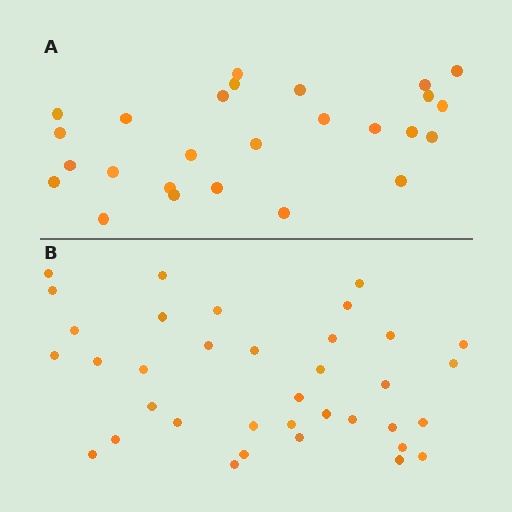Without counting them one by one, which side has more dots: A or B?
Region B (the bottom region) has more dots.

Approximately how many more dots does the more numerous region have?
Region B has roughly 10 or so more dots than region A.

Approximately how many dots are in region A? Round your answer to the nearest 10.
About 30 dots. (The exact count is 26, which rounds to 30.)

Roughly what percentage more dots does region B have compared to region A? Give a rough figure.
About 40% more.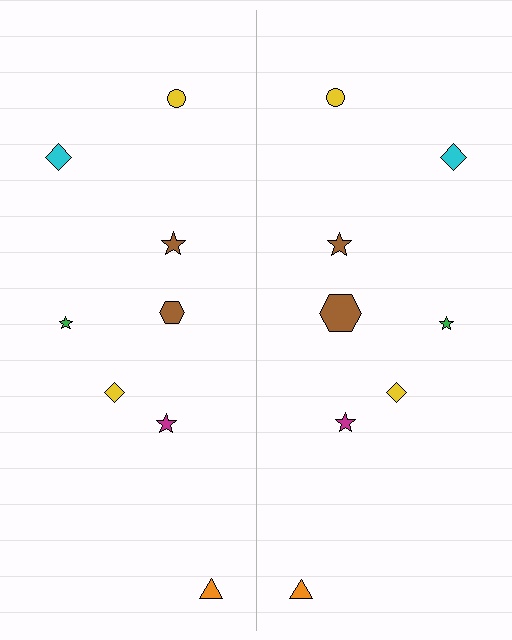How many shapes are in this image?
There are 16 shapes in this image.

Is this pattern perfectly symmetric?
No, the pattern is not perfectly symmetric. The brown hexagon on the right side has a different size than its mirror counterpart.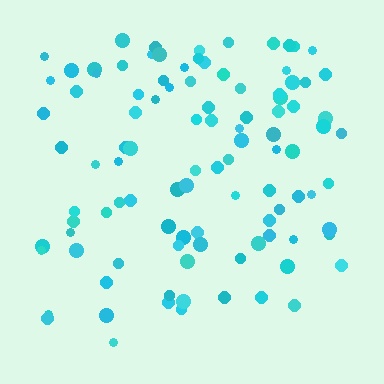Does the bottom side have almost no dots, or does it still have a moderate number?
Still a moderate number, just noticeably fewer than the top.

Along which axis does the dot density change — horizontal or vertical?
Vertical.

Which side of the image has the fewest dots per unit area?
The bottom.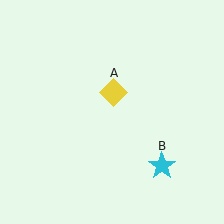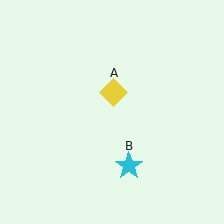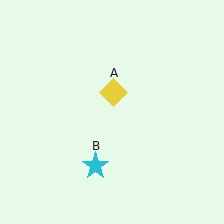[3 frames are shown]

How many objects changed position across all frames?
1 object changed position: cyan star (object B).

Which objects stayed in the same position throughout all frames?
Yellow diamond (object A) remained stationary.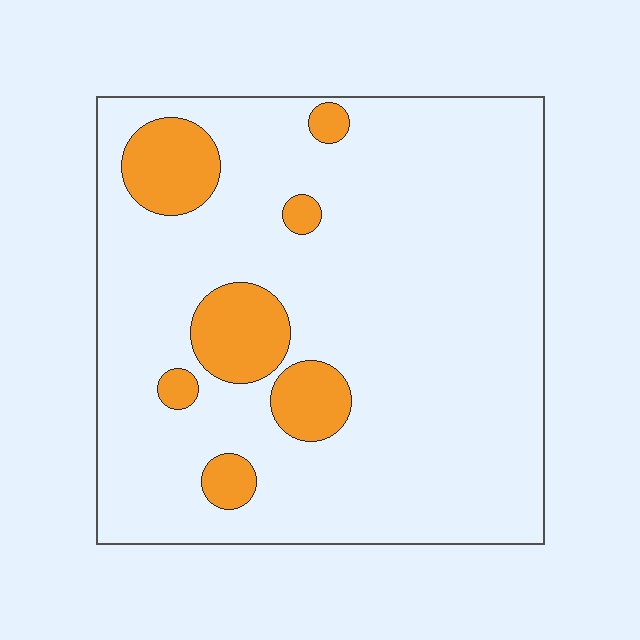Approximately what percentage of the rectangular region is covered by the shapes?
Approximately 15%.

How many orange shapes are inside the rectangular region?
7.